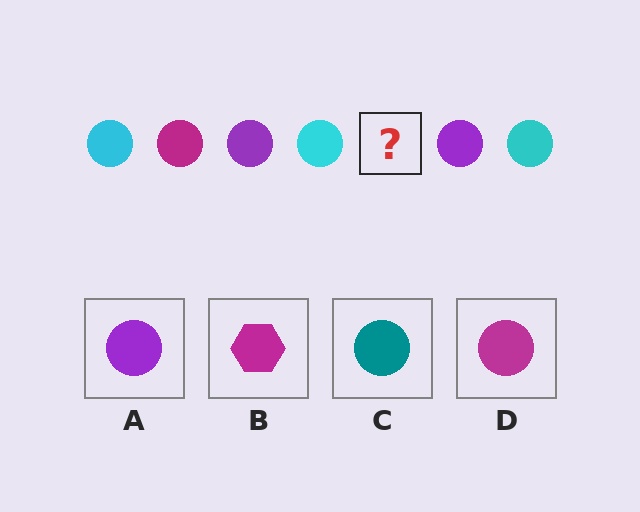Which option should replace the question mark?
Option D.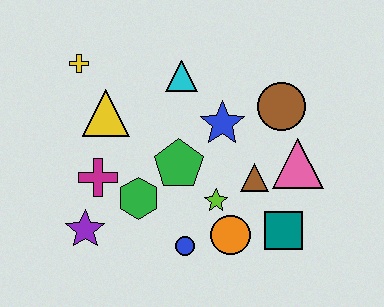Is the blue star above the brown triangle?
Yes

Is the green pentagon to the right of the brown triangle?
No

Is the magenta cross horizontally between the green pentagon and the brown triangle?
No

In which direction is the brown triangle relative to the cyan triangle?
The brown triangle is below the cyan triangle.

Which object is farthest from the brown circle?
The purple star is farthest from the brown circle.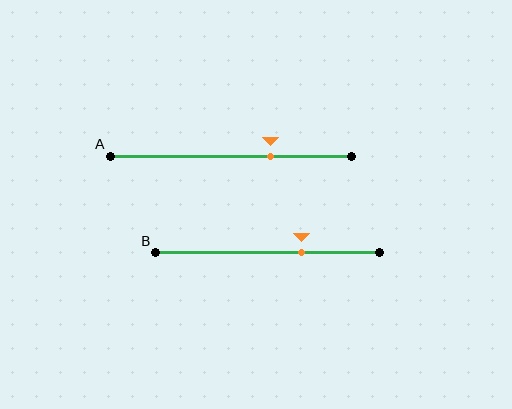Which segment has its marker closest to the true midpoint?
Segment B has its marker closest to the true midpoint.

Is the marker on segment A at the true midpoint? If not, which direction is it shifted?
No, the marker on segment A is shifted to the right by about 16% of the segment length.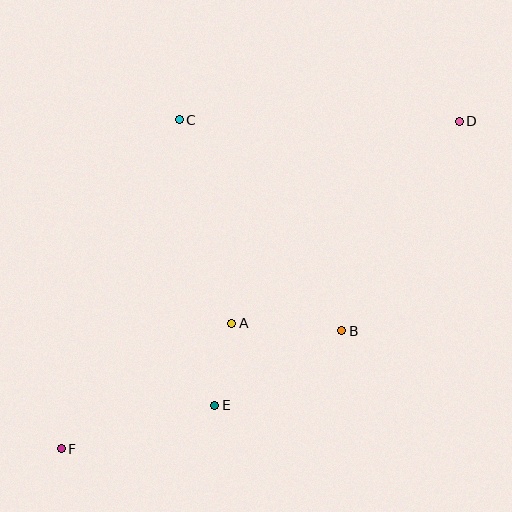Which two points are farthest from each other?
Points D and F are farthest from each other.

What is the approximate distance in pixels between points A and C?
The distance between A and C is approximately 210 pixels.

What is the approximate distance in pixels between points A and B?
The distance between A and B is approximately 110 pixels.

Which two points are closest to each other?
Points A and E are closest to each other.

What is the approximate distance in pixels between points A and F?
The distance between A and F is approximately 212 pixels.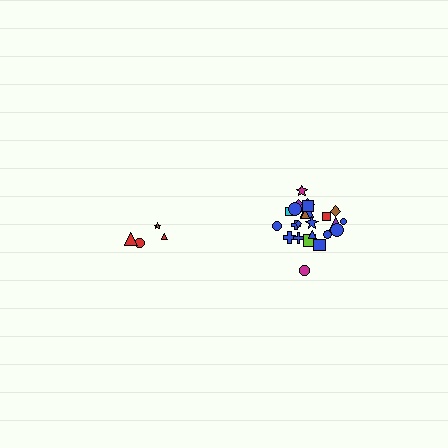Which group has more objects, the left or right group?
The right group.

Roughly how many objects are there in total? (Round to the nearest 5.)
Roughly 30 objects in total.